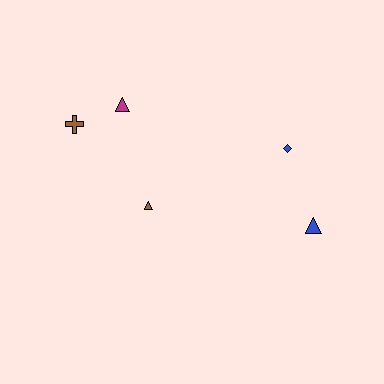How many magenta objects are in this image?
There is 1 magenta object.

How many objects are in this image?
There are 5 objects.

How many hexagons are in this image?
There are no hexagons.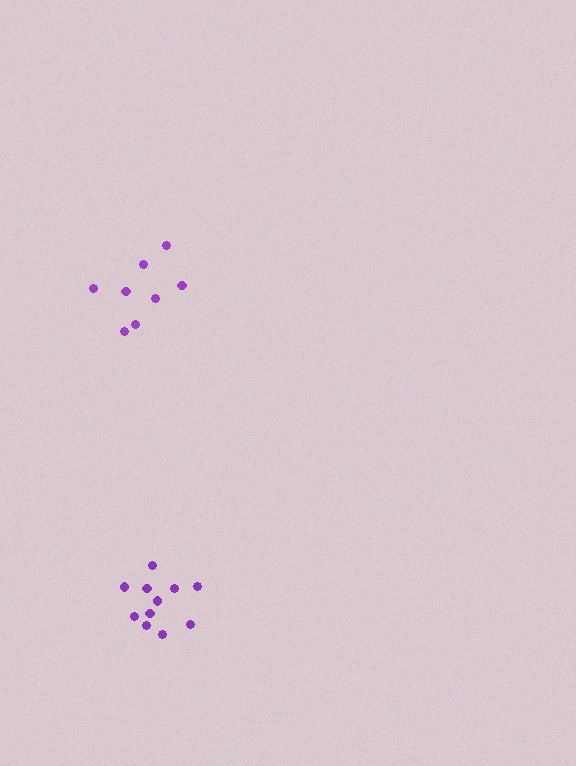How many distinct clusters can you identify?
There are 2 distinct clusters.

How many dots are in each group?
Group 1: 11 dots, Group 2: 8 dots (19 total).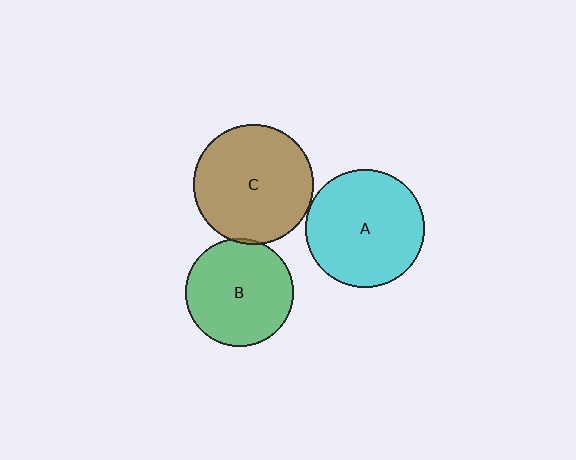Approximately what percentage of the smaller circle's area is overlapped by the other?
Approximately 5%.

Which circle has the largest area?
Circle C (brown).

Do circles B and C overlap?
Yes.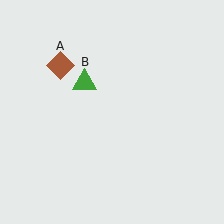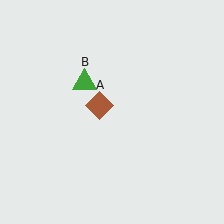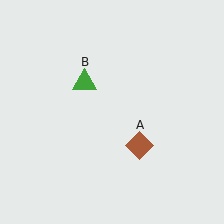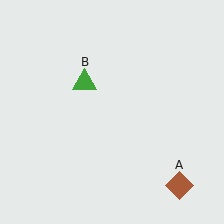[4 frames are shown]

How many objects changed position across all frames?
1 object changed position: brown diamond (object A).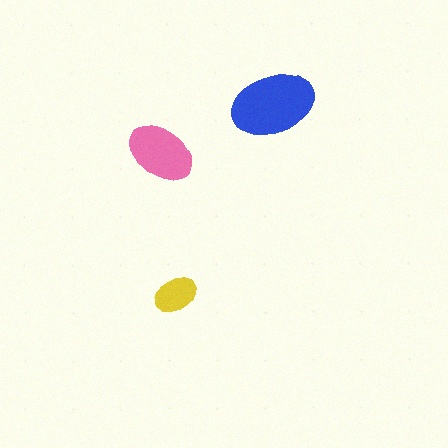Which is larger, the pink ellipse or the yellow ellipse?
The pink one.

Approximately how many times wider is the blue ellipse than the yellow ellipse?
About 2 times wider.